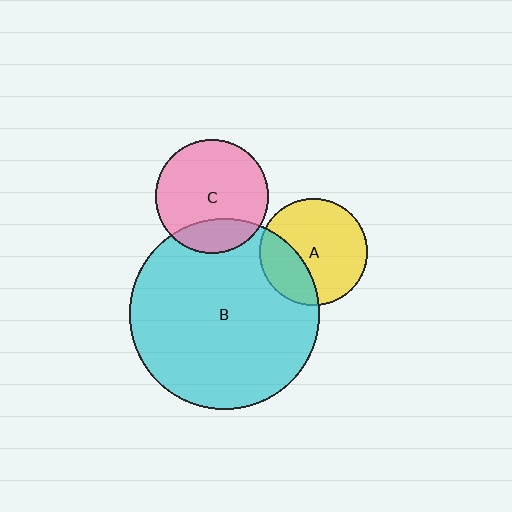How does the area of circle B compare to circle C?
Approximately 2.8 times.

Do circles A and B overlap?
Yes.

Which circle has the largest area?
Circle B (cyan).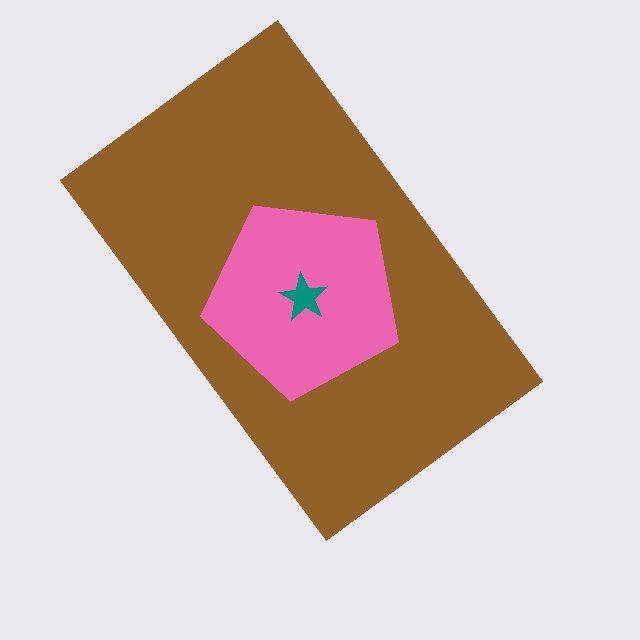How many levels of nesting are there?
3.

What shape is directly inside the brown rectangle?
The pink pentagon.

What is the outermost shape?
The brown rectangle.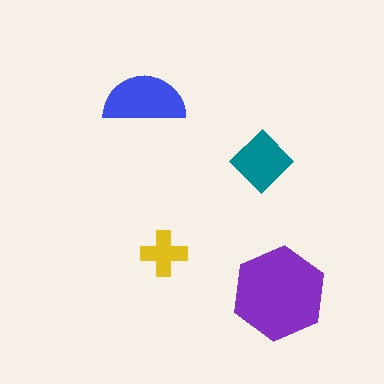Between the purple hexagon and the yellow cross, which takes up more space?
The purple hexagon.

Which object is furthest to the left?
The blue semicircle is leftmost.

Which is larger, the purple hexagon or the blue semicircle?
The purple hexagon.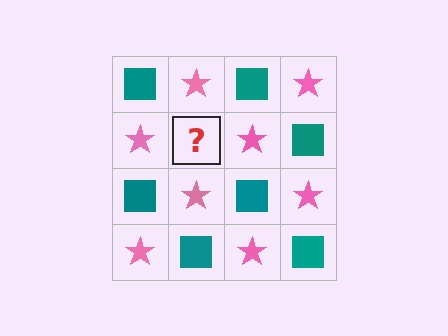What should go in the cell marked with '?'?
The missing cell should contain a teal square.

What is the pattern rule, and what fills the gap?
The rule is that it alternates teal square and pink star in a checkerboard pattern. The gap should be filled with a teal square.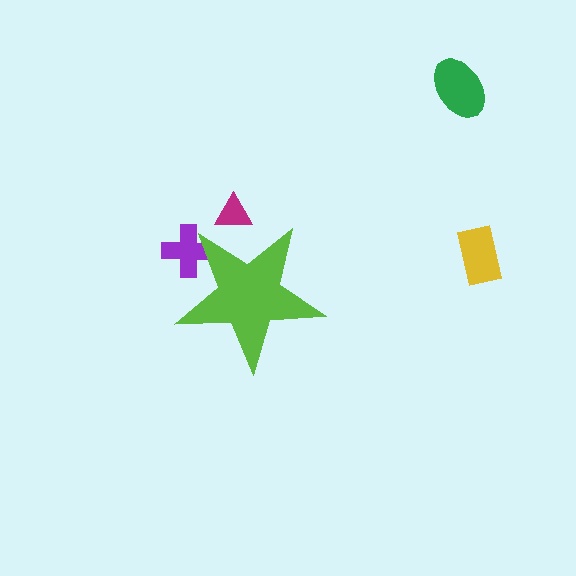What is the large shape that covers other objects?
A lime star.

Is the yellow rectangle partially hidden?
No, the yellow rectangle is fully visible.